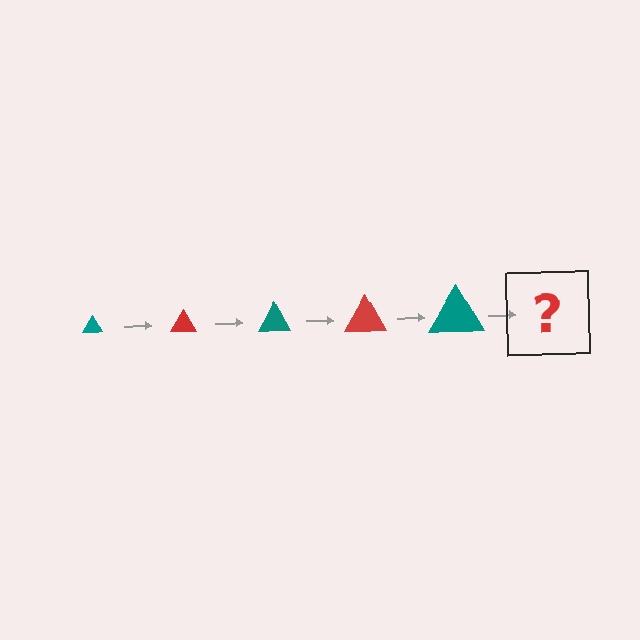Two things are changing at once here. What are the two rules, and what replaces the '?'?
The two rules are that the triangle grows larger each step and the color cycles through teal and red. The '?' should be a red triangle, larger than the previous one.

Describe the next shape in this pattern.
It should be a red triangle, larger than the previous one.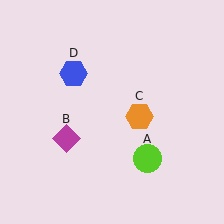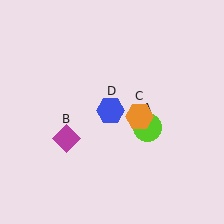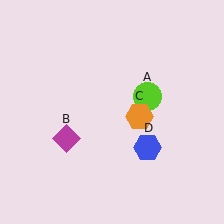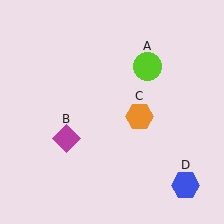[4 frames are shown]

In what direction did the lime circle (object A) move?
The lime circle (object A) moved up.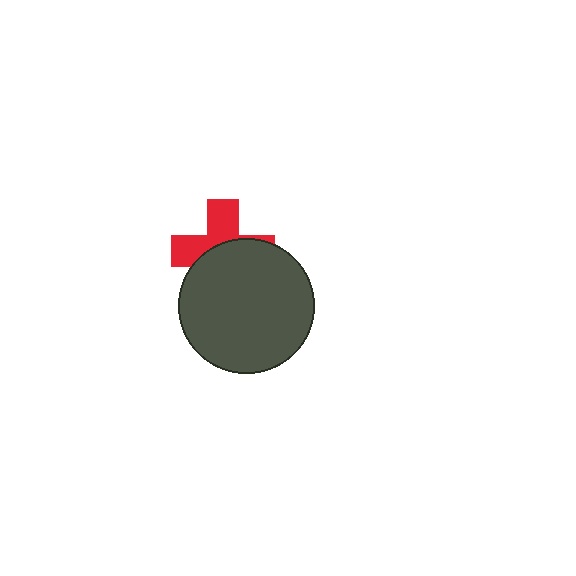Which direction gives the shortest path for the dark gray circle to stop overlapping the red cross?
Moving down gives the shortest separation.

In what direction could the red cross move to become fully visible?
The red cross could move up. That would shift it out from behind the dark gray circle entirely.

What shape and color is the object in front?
The object in front is a dark gray circle.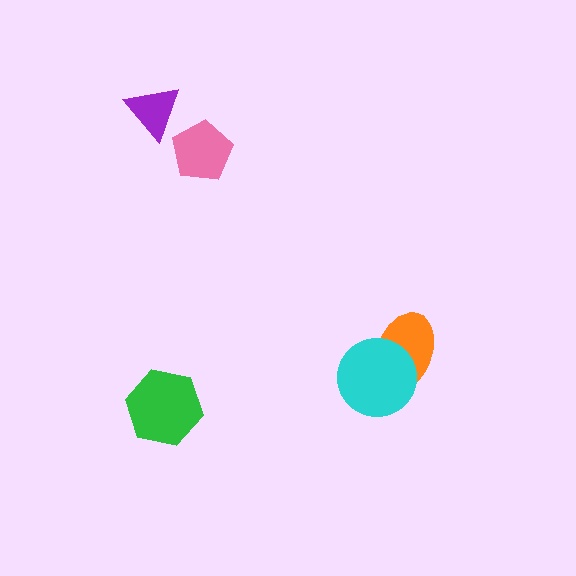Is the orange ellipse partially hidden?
Yes, it is partially covered by another shape.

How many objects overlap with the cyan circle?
1 object overlaps with the cyan circle.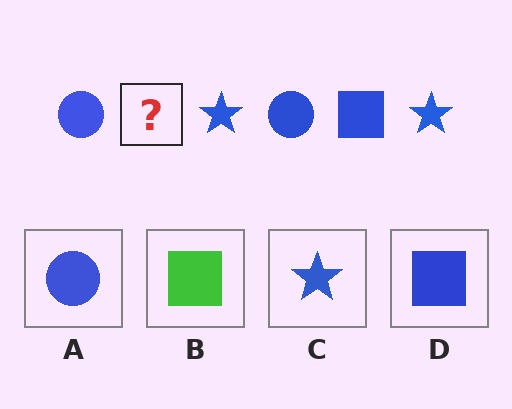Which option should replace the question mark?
Option D.